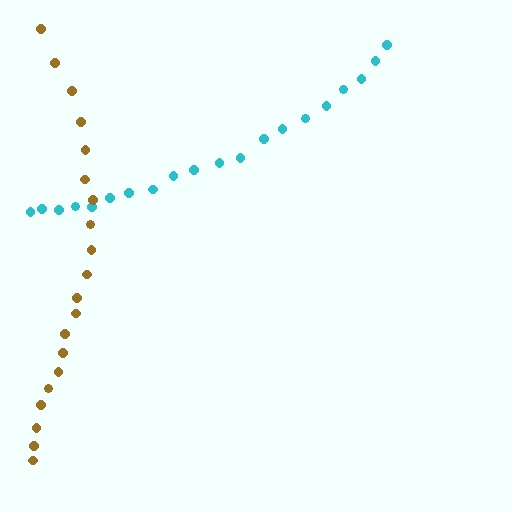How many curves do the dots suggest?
There are 2 distinct paths.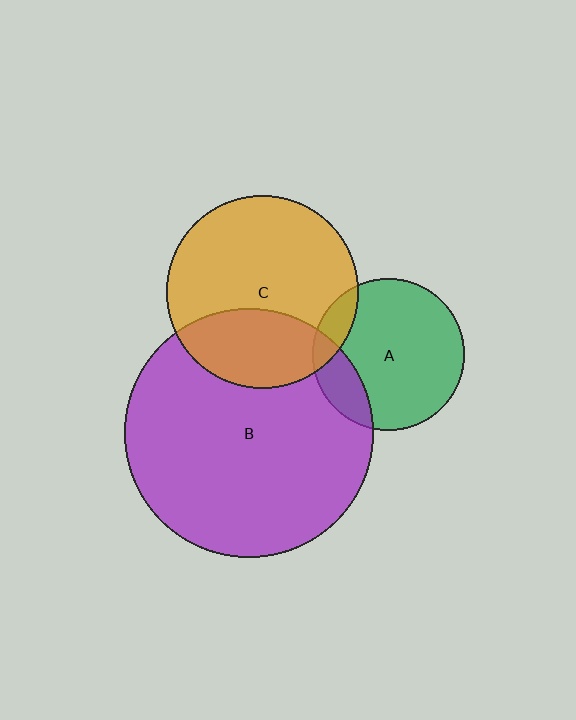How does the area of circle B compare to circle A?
Approximately 2.7 times.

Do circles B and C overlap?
Yes.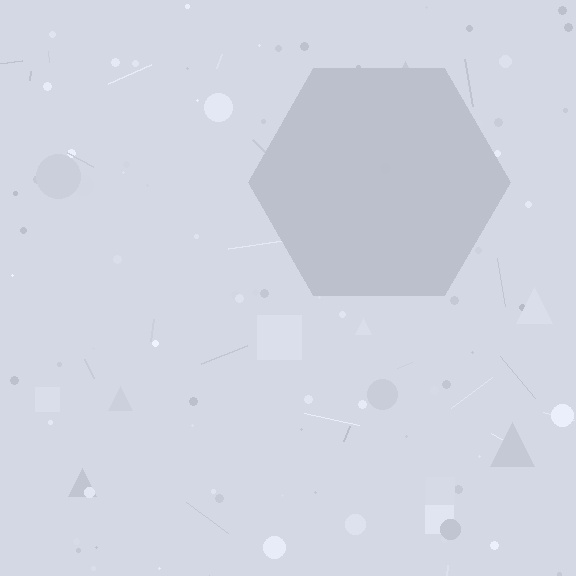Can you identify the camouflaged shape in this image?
The camouflaged shape is a hexagon.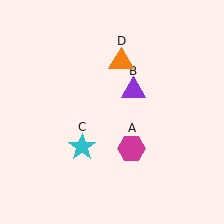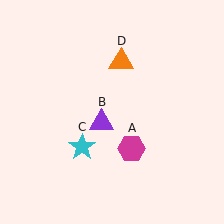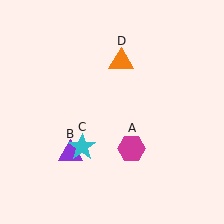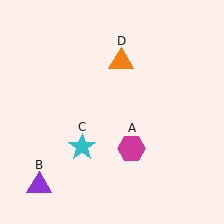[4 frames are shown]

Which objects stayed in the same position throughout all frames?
Magenta hexagon (object A) and cyan star (object C) and orange triangle (object D) remained stationary.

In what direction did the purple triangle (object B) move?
The purple triangle (object B) moved down and to the left.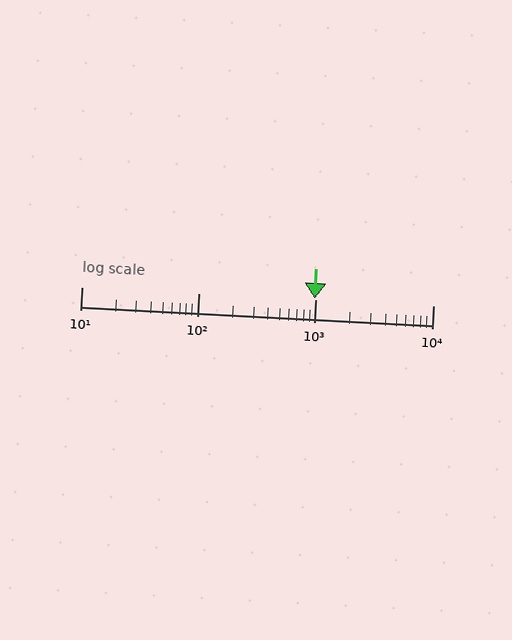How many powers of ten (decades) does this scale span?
The scale spans 3 decades, from 10 to 10000.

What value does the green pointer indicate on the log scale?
The pointer indicates approximately 970.